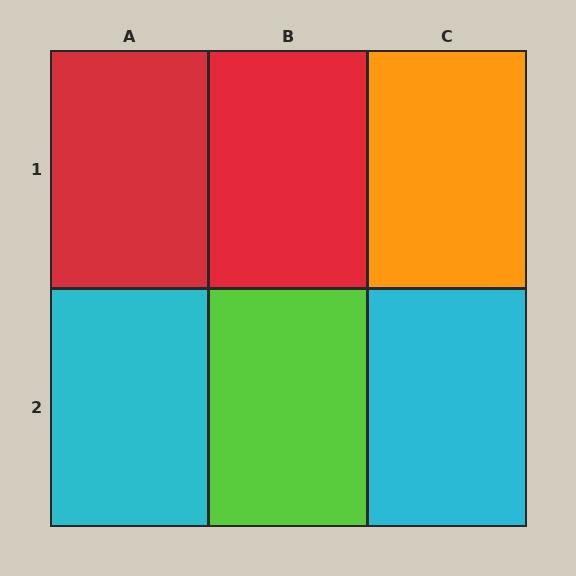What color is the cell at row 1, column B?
Red.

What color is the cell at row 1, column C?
Orange.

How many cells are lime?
1 cell is lime.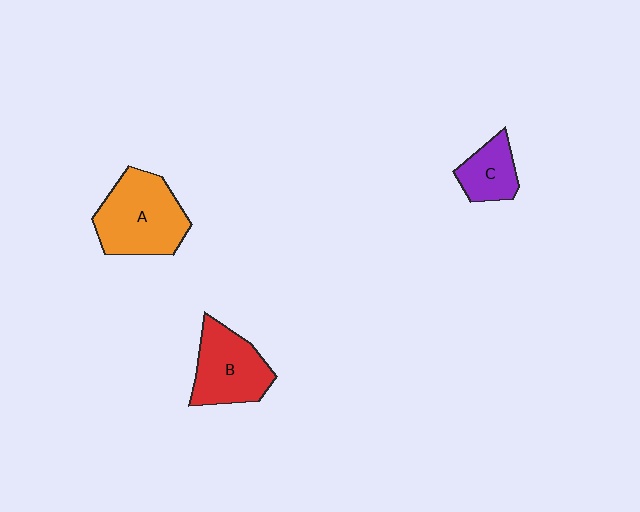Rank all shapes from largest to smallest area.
From largest to smallest: A (orange), B (red), C (purple).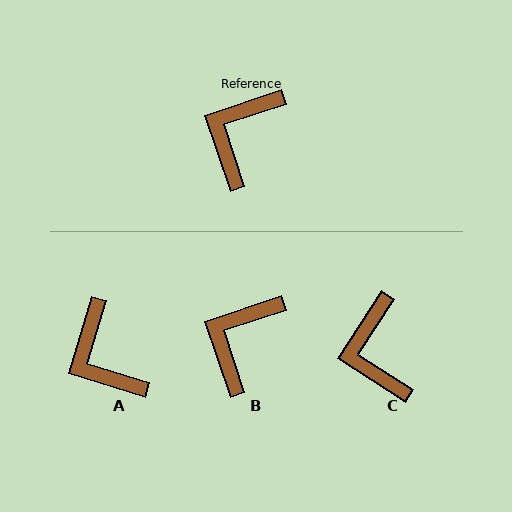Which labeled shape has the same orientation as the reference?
B.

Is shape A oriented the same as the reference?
No, it is off by about 54 degrees.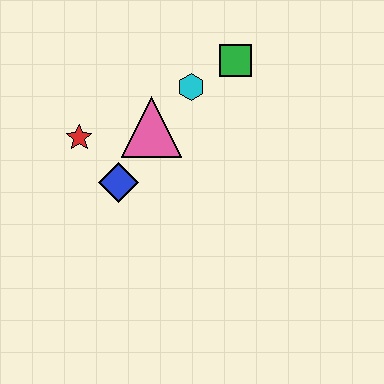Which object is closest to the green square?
The cyan hexagon is closest to the green square.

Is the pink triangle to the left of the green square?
Yes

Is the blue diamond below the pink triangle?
Yes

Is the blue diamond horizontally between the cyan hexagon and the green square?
No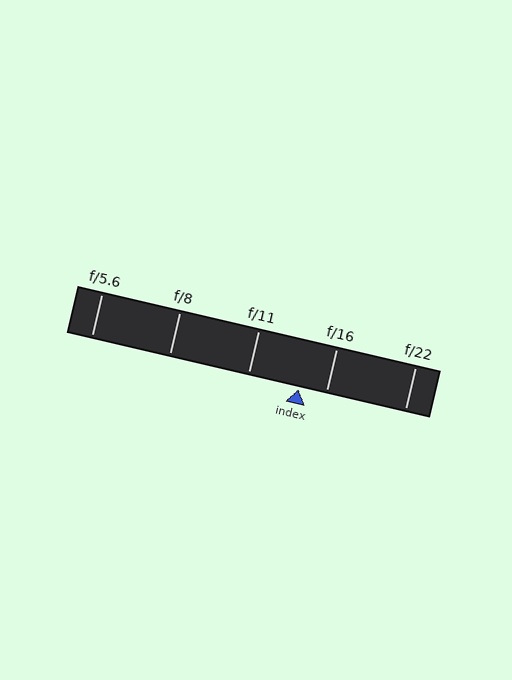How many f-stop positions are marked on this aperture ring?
There are 5 f-stop positions marked.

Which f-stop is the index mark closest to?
The index mark is closest to f/16.